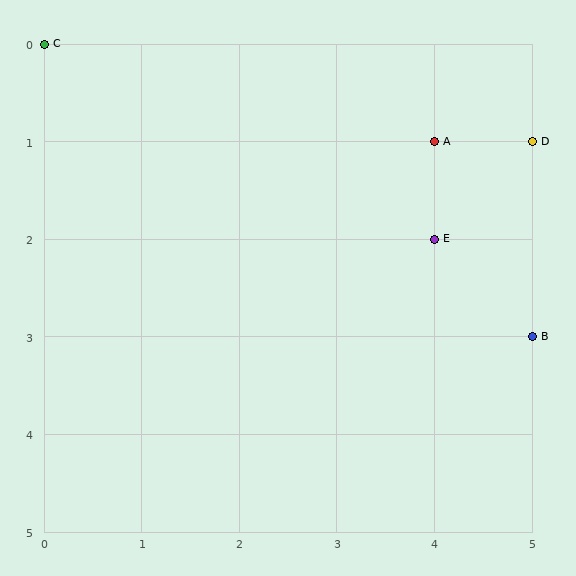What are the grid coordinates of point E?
Point E is at grid coordinates (4, 2).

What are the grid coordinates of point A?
Point A is at grid coordinates (4, 1).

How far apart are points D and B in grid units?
Points D and B are 2 rows apart.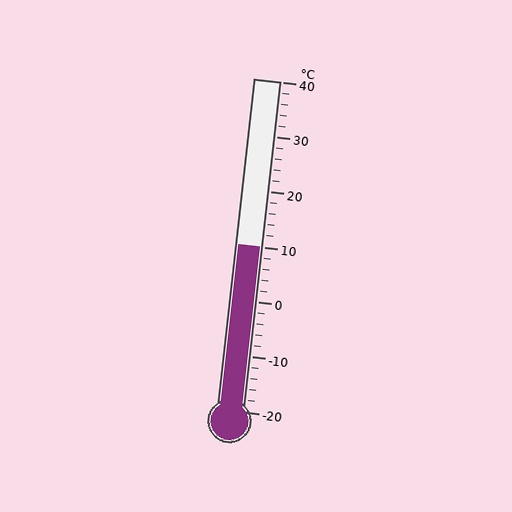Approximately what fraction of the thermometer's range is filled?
The thermometer is filled to approximately 50% of its range.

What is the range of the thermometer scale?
The thermometer scale ranges from -20°C to 40°C.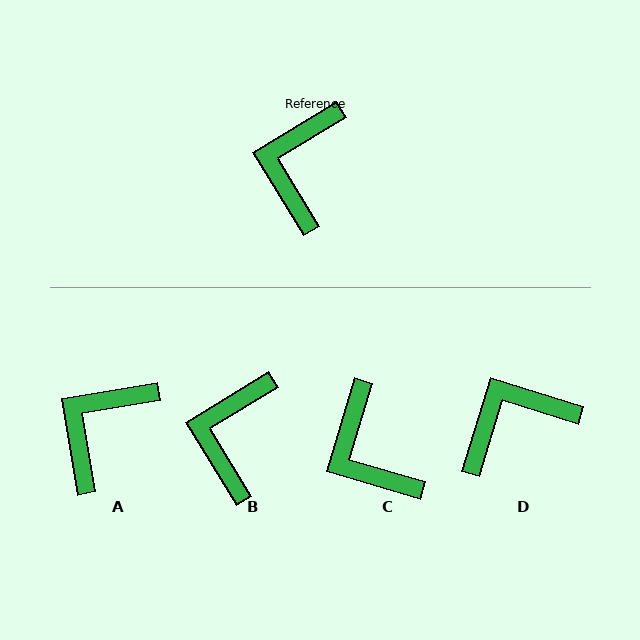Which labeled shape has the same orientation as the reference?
B.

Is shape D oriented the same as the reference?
No, it is off by about 48 degrees.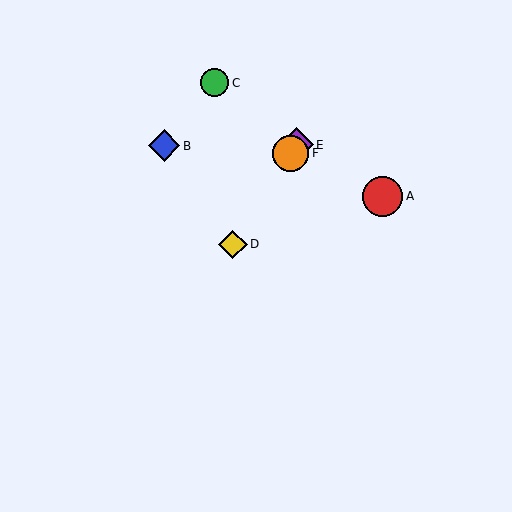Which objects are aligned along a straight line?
Objects D, E, F are aligned along a straight line.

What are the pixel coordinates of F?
Object F is at (291, 153).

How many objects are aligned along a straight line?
3 objects (D, E, F) are aligned along a straight line.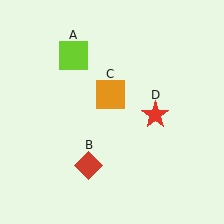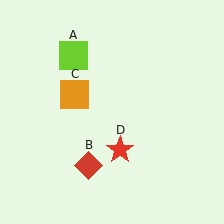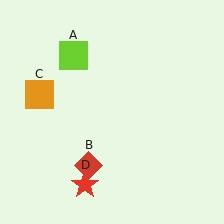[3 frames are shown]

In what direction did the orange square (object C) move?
The orange square (object C) moved left.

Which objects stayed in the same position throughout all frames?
Lime square (object A) and red diamond (object B) remained stationary.